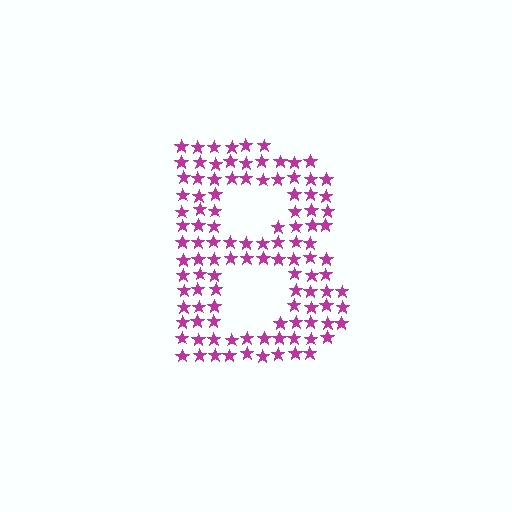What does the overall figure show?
The overall figure shows the letter B.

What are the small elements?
The small elements are stars.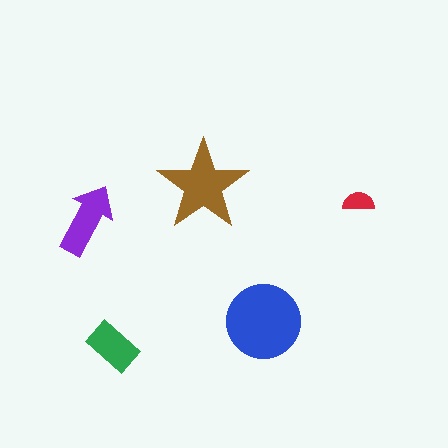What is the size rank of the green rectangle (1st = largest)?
4th.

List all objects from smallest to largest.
The red semicircle, the green rectangle, the purple arrow, the brown star, the blue circle.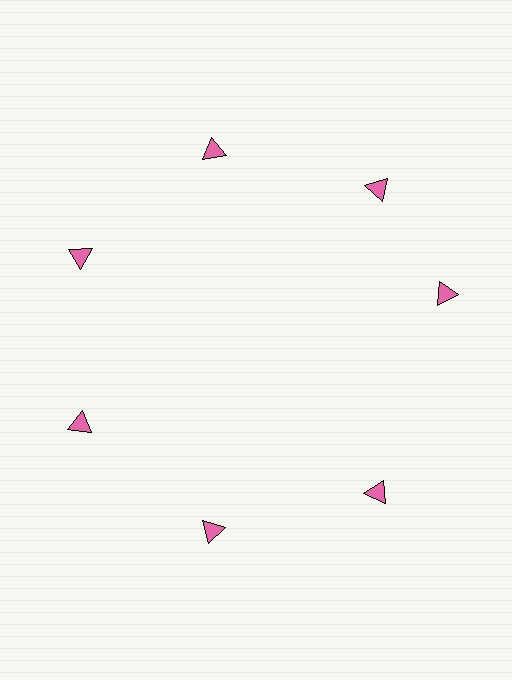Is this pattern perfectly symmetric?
No. The 7 pink triangles are arranged in a ring, but one element near the 3 o'clock position is rotated out of alignment along the ring, breaking the 7-fold rotational symmetry.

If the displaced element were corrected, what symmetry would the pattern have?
It would have 7-fold rotational symmetry — the pattern would map onto itself every 51 degrees.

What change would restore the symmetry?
The symmetry would be restored by rotating it back into even spacing with its neighbors so that all 7 triangles sit at equal angles and equal distance from the center.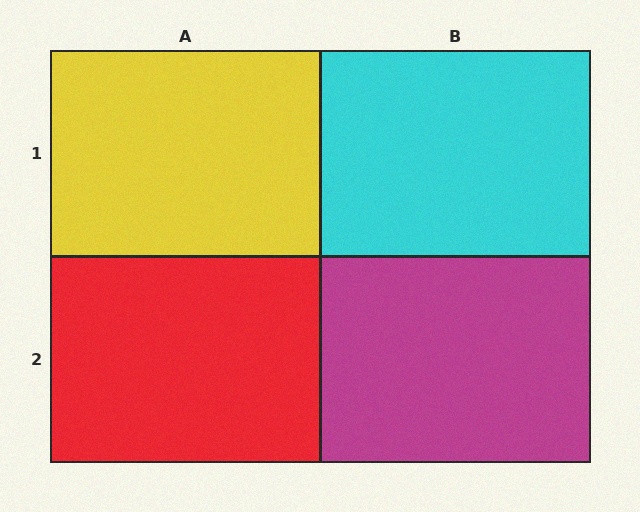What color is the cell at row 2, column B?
Magenta.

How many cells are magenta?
1 cell is magenta.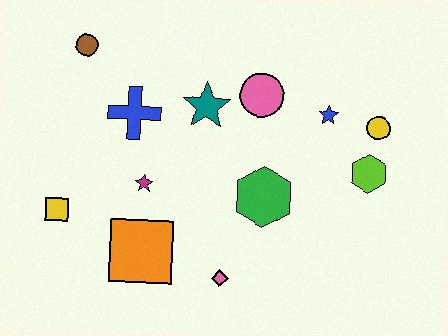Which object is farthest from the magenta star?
The yellow circle is farthest from the magenta star.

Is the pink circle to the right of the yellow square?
Yes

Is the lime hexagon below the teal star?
Yes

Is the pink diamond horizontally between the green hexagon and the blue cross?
Yes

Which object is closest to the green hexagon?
The pink diamond is closest to the green hexagon.